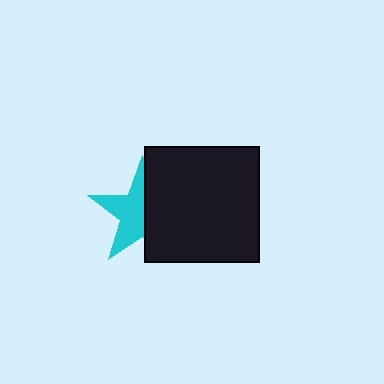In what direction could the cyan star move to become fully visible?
The cyan star could move left. That would shift it out from behind the black square entirely.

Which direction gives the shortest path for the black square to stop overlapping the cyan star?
Moving right gives the shortest separation.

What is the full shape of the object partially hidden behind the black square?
The partially hidden object is a cyan star.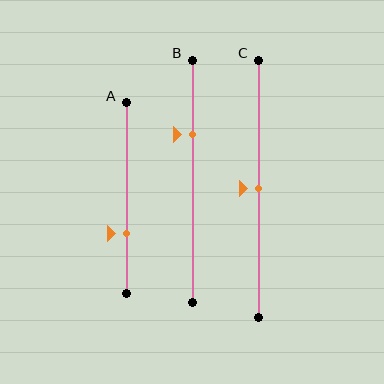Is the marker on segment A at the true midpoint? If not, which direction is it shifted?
No, the marker on segment A is shifted downward by about 19% of the segment length.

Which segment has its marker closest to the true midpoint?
Segment C has its marker closest to the true midpoint.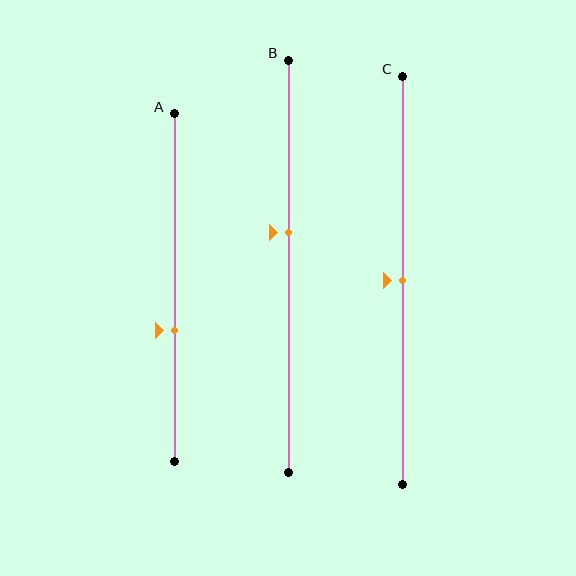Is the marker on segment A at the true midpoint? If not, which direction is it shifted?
No, the marker on segment A is shifted downward by about 12% of the segment length.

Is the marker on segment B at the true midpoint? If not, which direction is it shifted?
No, the marker on segment B is shifted upward by about 8% of the segment length.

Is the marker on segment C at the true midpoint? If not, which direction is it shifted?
Yes, the marker on segment C is at the true midpoint.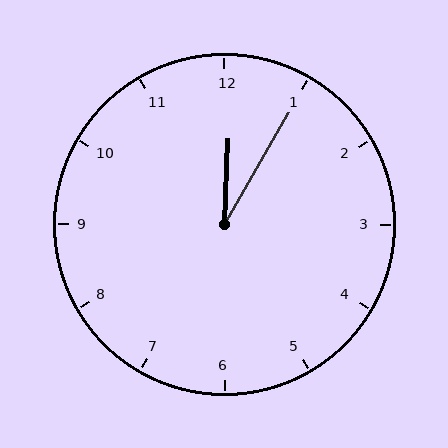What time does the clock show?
12:05.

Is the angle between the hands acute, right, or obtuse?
It is acute.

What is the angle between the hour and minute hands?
Approximately 28 degrees.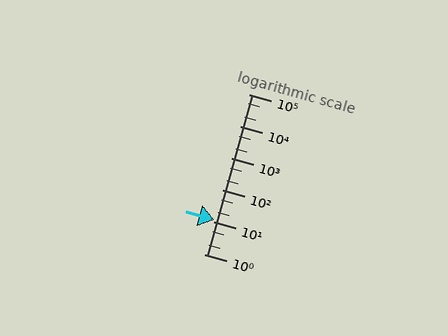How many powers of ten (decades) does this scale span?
The scale spans 5 decades, from 1 to 100000.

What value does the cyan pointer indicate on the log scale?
The pointer indicates approximately 12.